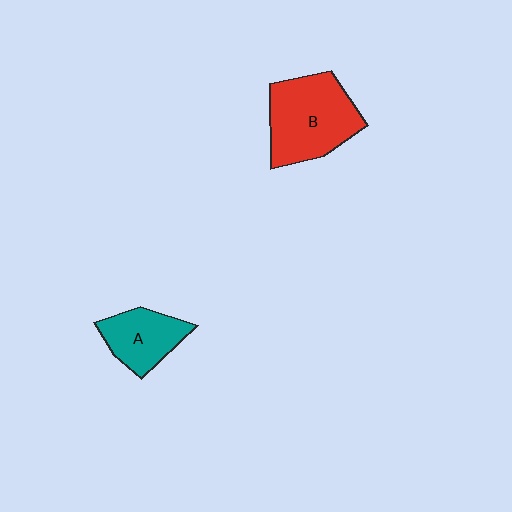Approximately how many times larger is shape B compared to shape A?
Approximately 1.7 times.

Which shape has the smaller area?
Shape A (teal).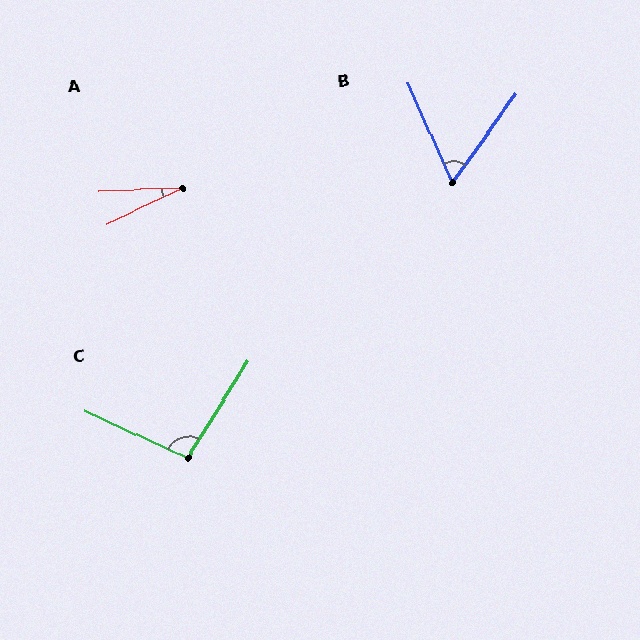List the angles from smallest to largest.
A (23°), B (60°), C (97°).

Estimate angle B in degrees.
Approximately 60 degrees.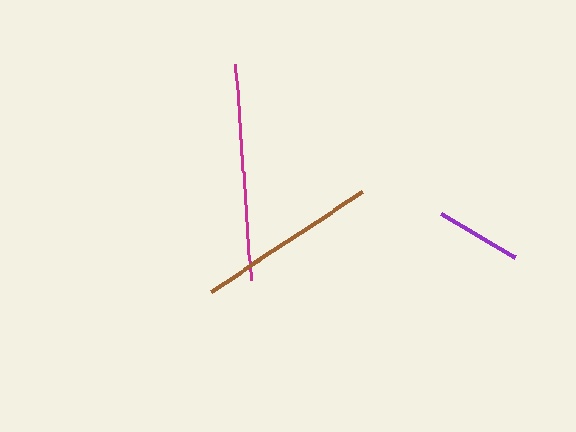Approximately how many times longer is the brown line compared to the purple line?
The brown line is approximately 2.1 times the length of the purple line.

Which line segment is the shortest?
The purple line is the shortest at approximately 87 pixels.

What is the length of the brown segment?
The brown segment is approximately 181 pixels long.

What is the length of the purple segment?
The purple segment is approximately 87 pixels long.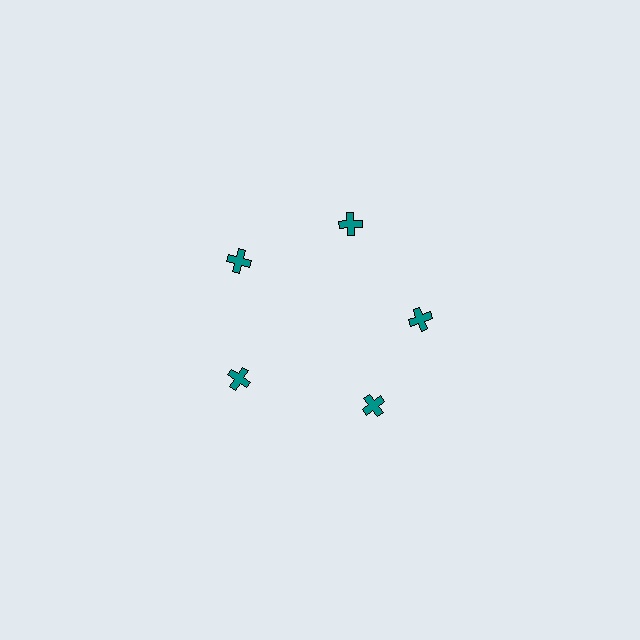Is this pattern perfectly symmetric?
No. The 5 teal crosses are arranged in a ring, but one element near the 5 o'clock position is rotated out of alignment along the ring, breaking the 5-fold rotational symmetry.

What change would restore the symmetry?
The symmetry would be restored by rotating it back into even spacing with its neighbors so that all 5 crosses sit at equal angles and equal distance from the center.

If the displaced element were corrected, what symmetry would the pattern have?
It would have 5-fold rotational symmetry — the pattern would map onto itself every 72 degrees.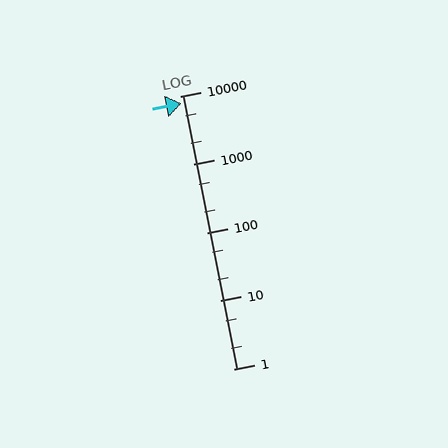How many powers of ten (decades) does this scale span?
The scale spans 4 decades, from 1 to 10000.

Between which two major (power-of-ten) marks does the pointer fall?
The pointer is between 1000 and 10000.